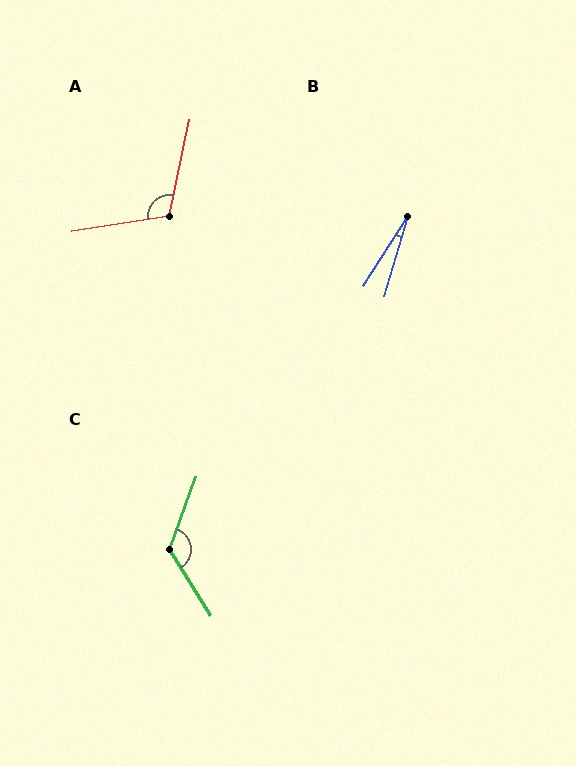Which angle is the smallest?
B, at approximately 16 degrees.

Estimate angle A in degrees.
Approximately 110 degrees.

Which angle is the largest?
C, at approximately 127 degrees.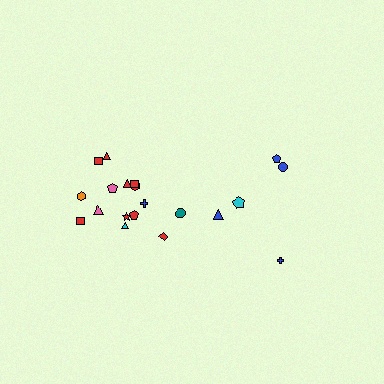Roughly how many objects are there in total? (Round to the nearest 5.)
Roughly 20 objects in total.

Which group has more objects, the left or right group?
The left group.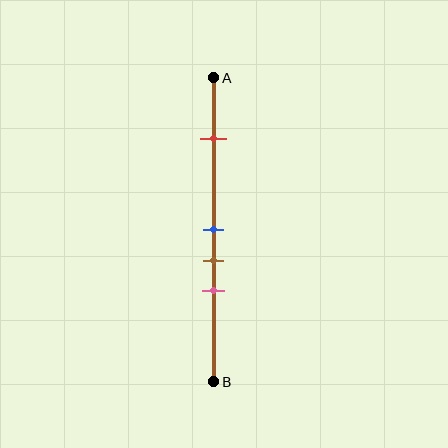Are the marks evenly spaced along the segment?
No, the marks are not evenly spaced.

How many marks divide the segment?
There are 4 marks dividing the segment.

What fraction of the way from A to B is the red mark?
The red mark is approximately 20% (0.2) of the way from A to B.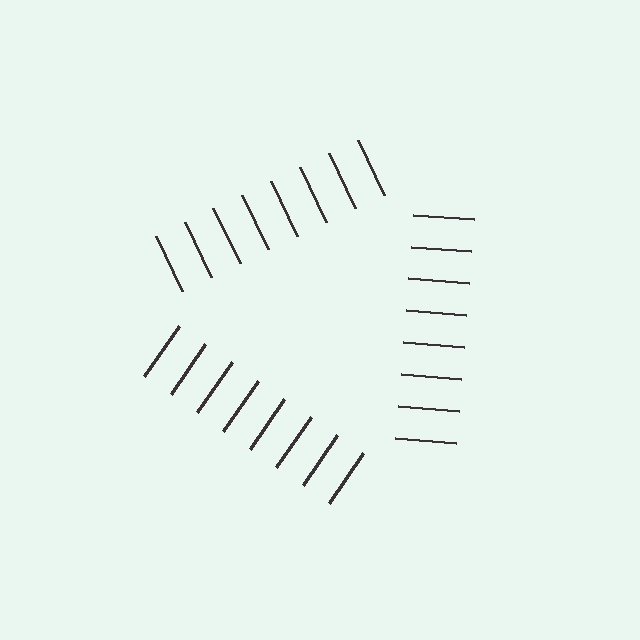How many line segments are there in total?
24 — 8 along each of the 3 edges.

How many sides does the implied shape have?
3 sides — the line-ends trace a triangle.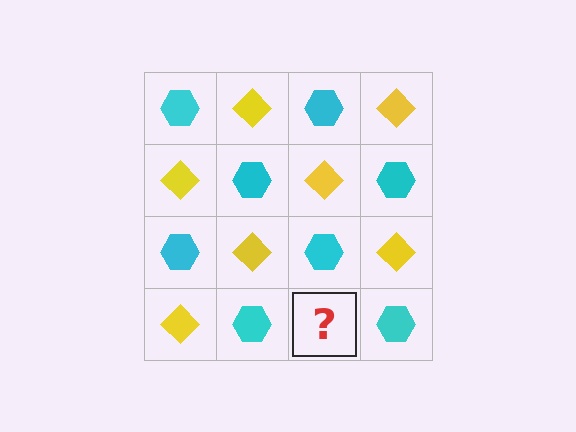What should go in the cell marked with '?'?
The missing cell should contain a yellow diamond.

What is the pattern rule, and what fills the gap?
The rule is that it alternates cyan hexagon and yellow diamond in a checkerboard pattern. The gap should be filled with a yellow diamond.